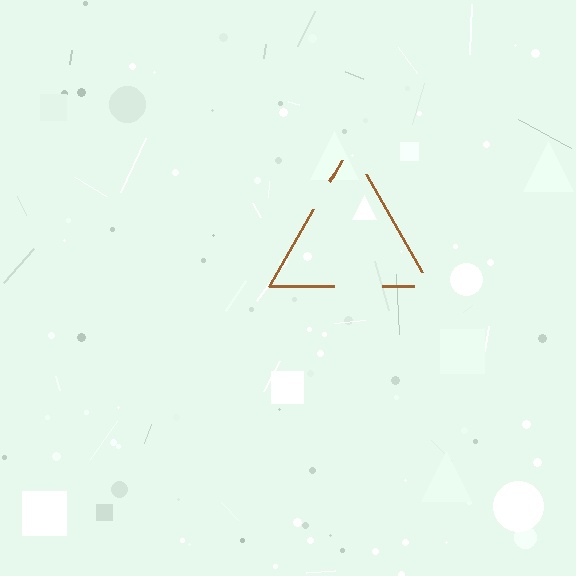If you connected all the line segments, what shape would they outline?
They would outline a triangle.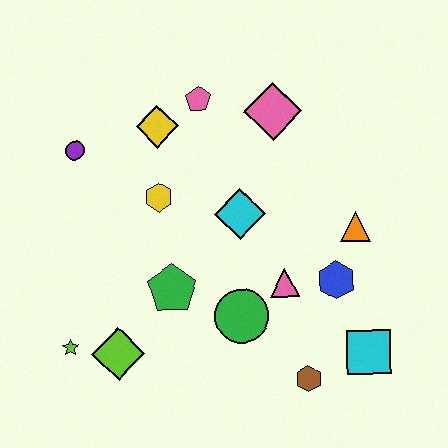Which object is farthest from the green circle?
The purple circle is farthest from the green circle.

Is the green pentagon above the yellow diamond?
No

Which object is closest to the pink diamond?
The pink pentagon is closest to the pink diamond.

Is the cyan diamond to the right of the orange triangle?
No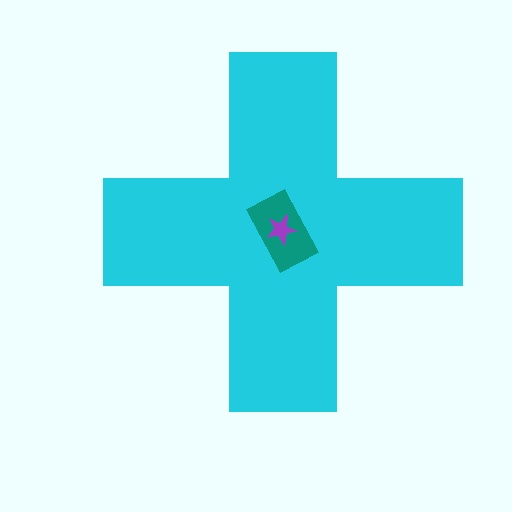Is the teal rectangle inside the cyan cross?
Yes.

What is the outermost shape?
The cyan cross.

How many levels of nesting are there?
3.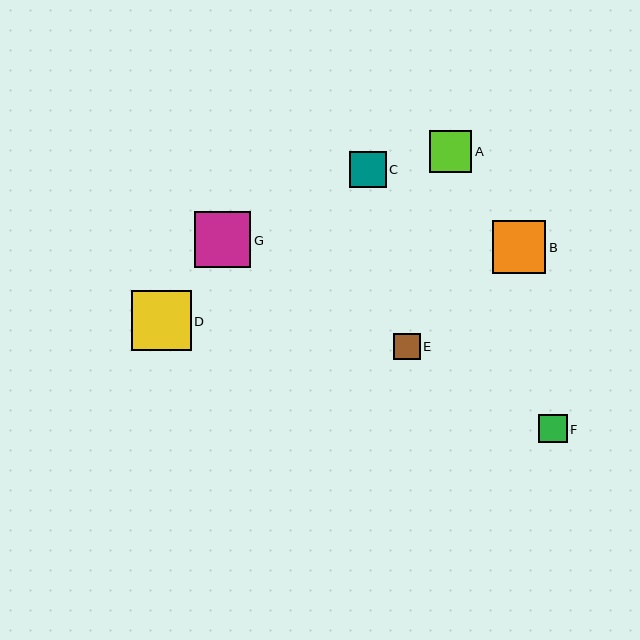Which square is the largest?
Square D is the largest with a size of approximately 60 pixels.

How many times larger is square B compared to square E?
Square B is approximately 2.0 times the size of square E.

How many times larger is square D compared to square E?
Square D is approximately 2.3 times the size of square E.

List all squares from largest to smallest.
From largest to smallest: D, G, B, A, C, F, E.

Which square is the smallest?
Square E is the smallest with a size of approximately 26 pixels.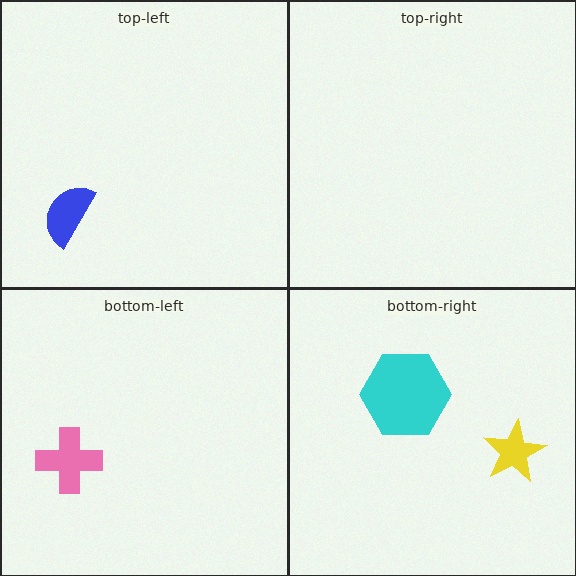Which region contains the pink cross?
The bottom-left region.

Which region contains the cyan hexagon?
The bottom-right region.